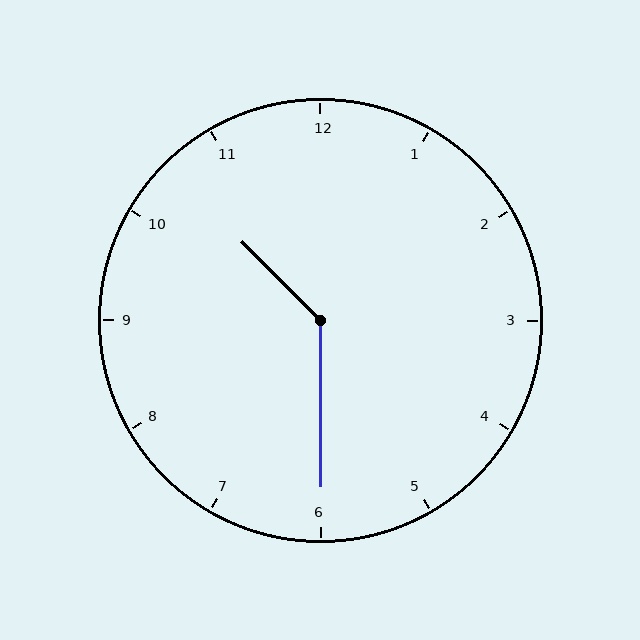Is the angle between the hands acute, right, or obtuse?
It is obtuse.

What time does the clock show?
10:30.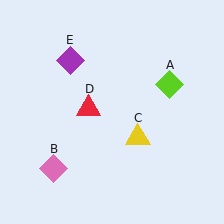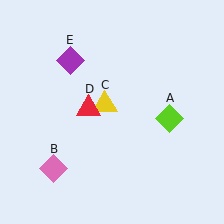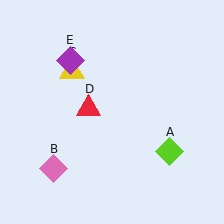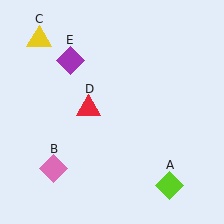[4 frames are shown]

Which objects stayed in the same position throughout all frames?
Pink diamond (object B) and red triangle (object D) and purple diamond (object E) remained stationary.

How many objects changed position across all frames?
2 objects changed position: lime diamond (object A), yellow triangle (object C).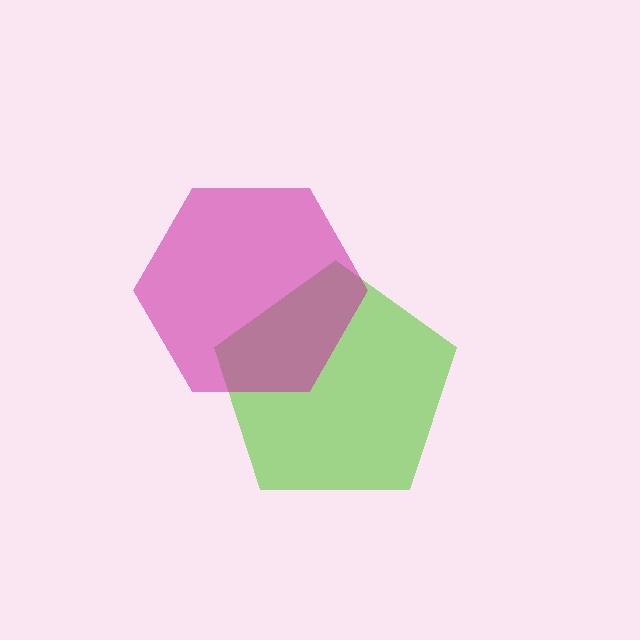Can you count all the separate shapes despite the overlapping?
Yes, there are 2 separate shapes.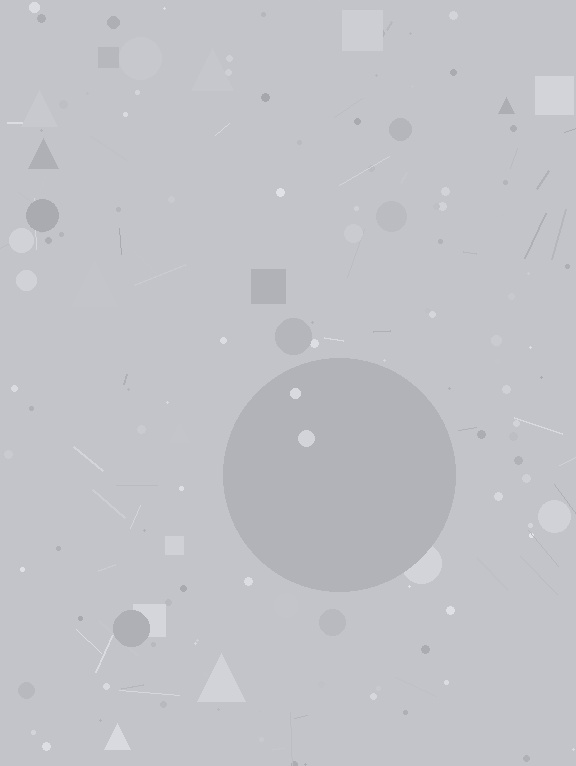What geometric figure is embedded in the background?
A circle is embedded in the background.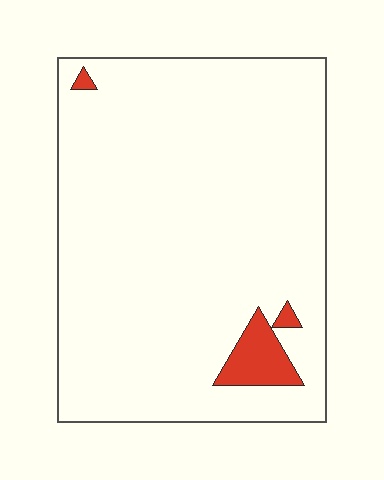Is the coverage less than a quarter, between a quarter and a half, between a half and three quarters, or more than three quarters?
Less than a quarter.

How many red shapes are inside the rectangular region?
3.